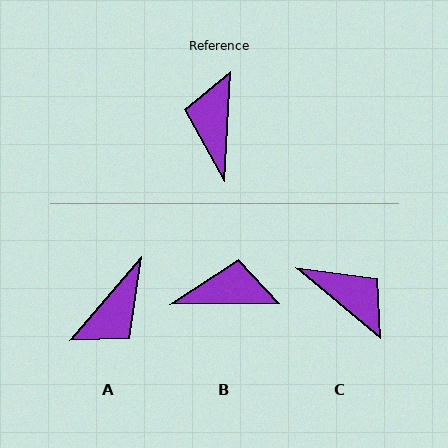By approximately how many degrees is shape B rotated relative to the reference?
Approximately 86 degrees clockwise.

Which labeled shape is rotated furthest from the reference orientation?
A, about 143 degrees away.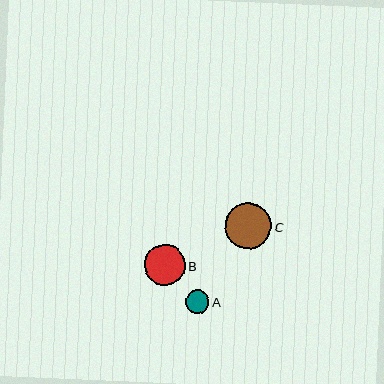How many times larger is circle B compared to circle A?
Circle B is approximately 1.8 times the size of circle A.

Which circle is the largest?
Circle C is the largest with a size of approximately 46 pixels.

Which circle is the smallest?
Circle A is the smallest with a size of approximately 23 pixels.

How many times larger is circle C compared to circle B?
Circle C is approximately 1.1 times the size of circle B.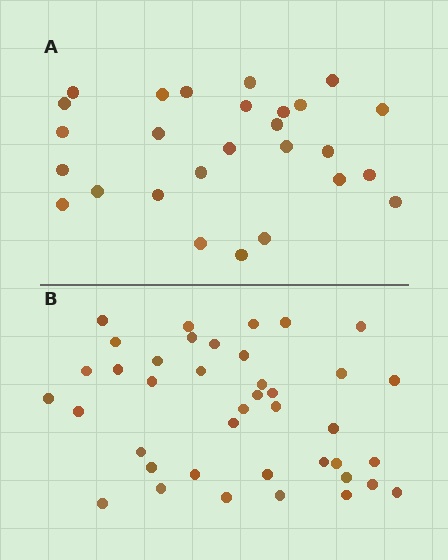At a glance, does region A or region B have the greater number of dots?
Region B (the bottom region) has more dots.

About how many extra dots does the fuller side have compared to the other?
Region B has approximately 15 more dots than region A.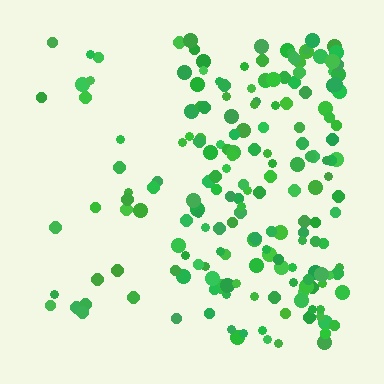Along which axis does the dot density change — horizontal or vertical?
Horizontal.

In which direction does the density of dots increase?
From left to right, with the right side densest.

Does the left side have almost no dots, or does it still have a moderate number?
Still a moderate number, just noticeably fewer than the right.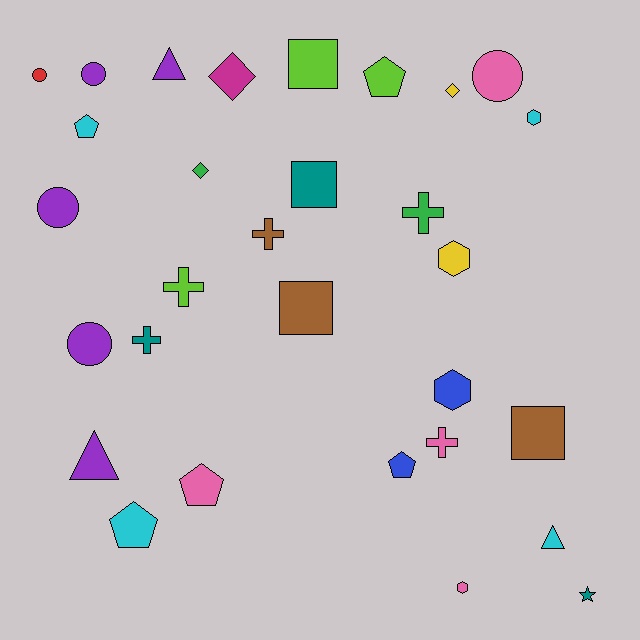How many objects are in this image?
There are 30 objects.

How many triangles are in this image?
There are 3 triangles.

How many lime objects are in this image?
There are 3 lime objects.